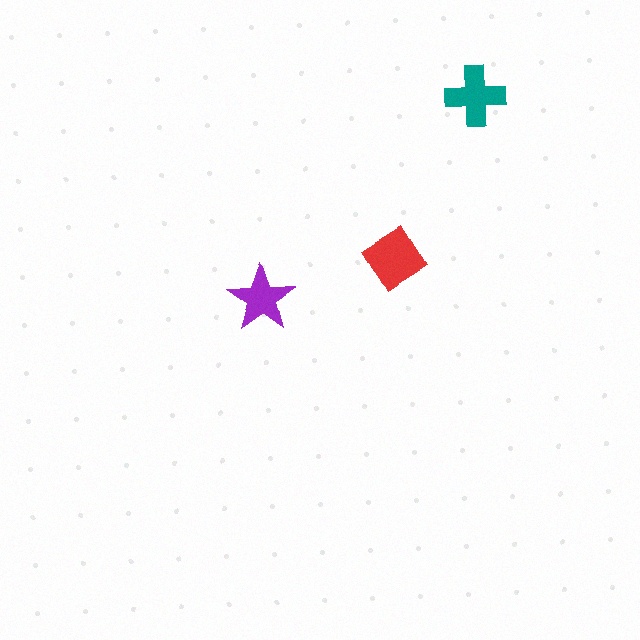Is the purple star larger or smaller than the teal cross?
Smaller.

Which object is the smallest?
The purple star.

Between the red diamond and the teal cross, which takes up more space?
The red diamond.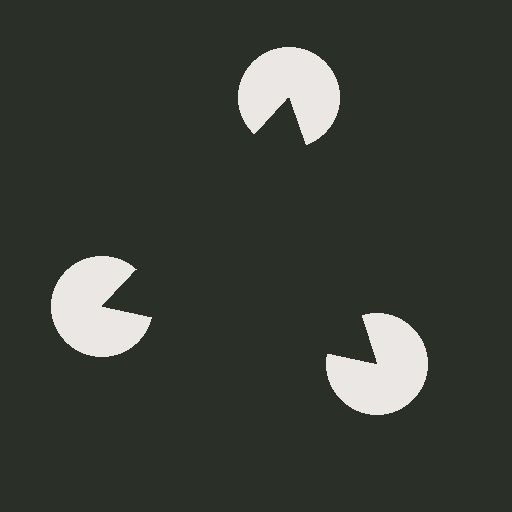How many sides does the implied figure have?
3 sides.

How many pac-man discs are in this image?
There are 3 — one at each vertex of the illusory triangle.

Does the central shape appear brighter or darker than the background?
It typically appears slightly darker than the background, even though no actual brightness change is drawn.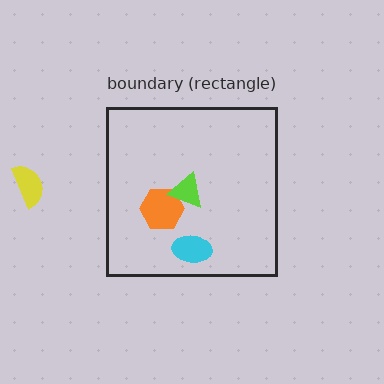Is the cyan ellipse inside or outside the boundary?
Inside.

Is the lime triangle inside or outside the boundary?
Inside.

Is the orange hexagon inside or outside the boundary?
Inside.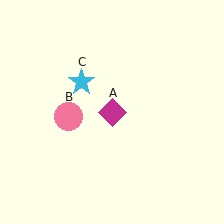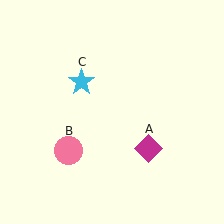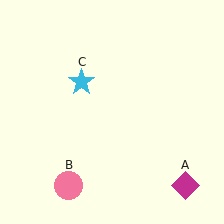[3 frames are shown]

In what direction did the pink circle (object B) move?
The pink circle (object B) moved down.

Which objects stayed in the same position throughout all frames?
Cyan star (object C) remained stationary.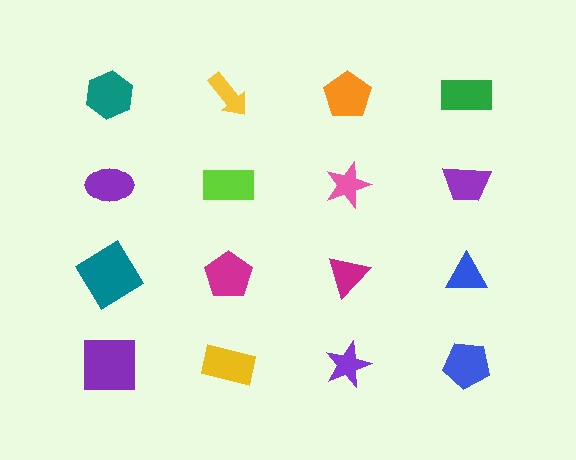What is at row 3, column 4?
A blue triangle.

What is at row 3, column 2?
A magenta pentagon.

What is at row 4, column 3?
A purple star.